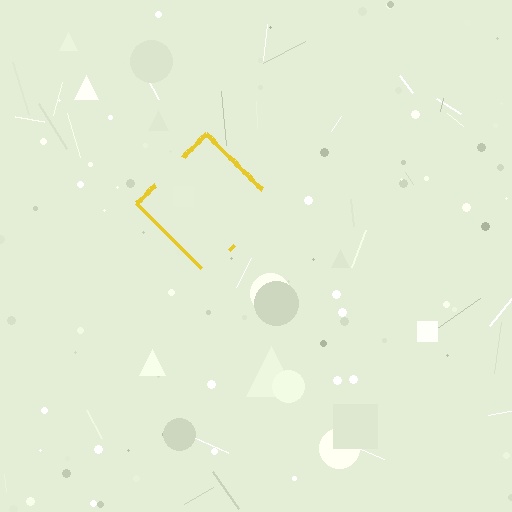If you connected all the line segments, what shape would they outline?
They would outline a diamond.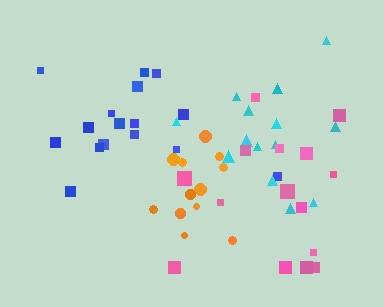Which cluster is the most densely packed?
Orange.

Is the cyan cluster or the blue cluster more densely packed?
Blue.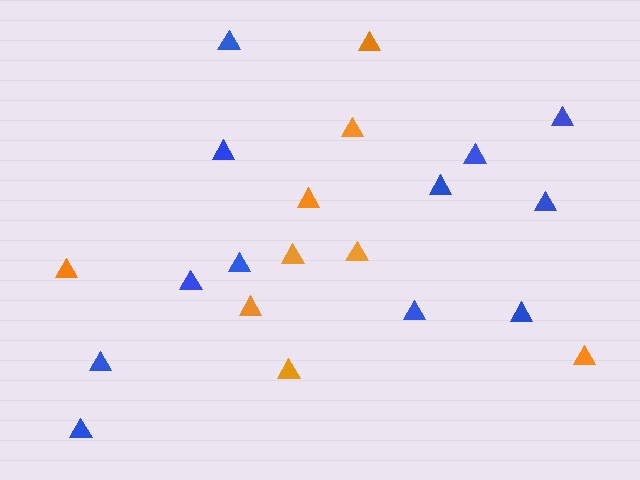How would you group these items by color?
There are 2 groups: one group of orange triangles (9) and one group of blue triangles (12).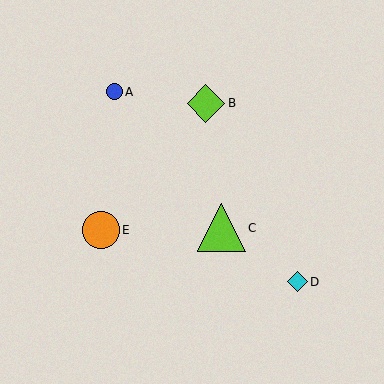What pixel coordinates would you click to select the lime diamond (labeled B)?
Click at (206, 103) to select the lime diamond B.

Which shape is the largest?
The lime triangle (labeled C) is the largest.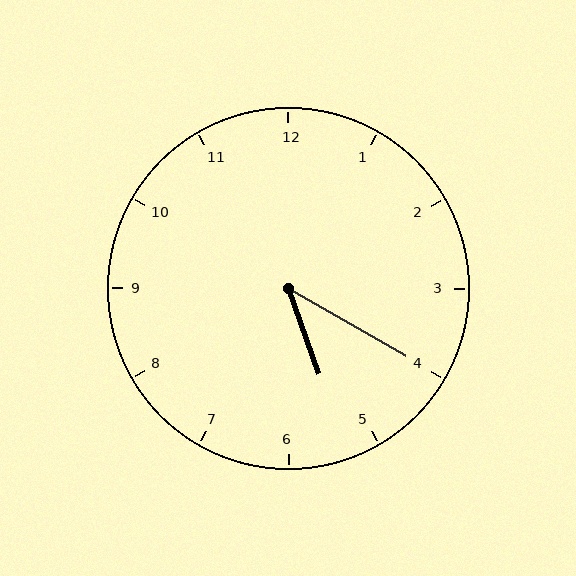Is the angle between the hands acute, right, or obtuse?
It is acute.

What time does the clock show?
5:20.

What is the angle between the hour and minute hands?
Approximately 40 degrees.